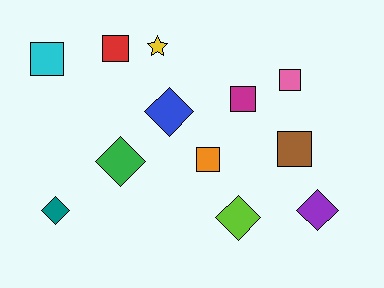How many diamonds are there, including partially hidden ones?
There are 5 diamonds.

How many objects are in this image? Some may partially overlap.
There are 12 objects.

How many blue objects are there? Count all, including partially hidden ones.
There is 1 blue object.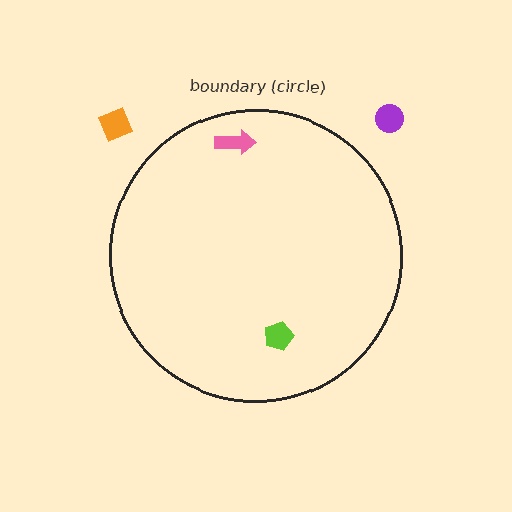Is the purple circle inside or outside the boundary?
Outside.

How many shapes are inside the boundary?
2 inside, 2 outside.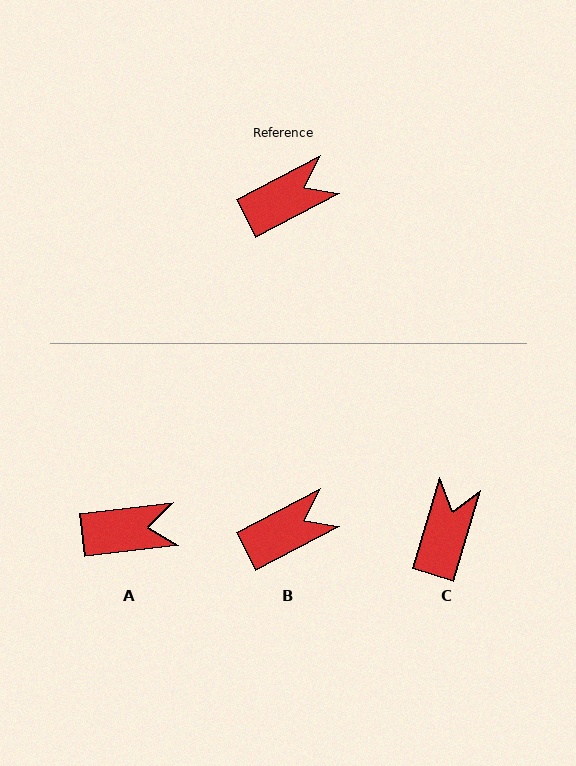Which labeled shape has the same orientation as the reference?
B.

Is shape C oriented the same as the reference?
No, it is off by about 46 degrees.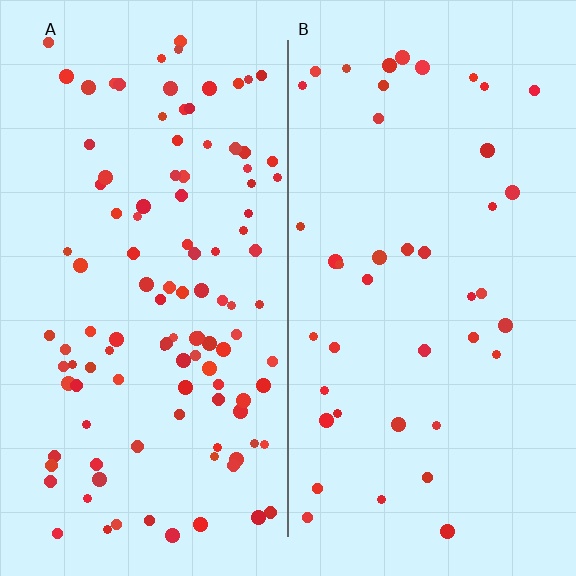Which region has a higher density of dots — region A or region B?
A (the left).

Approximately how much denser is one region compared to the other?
Approximately 2.6× — region A over region B.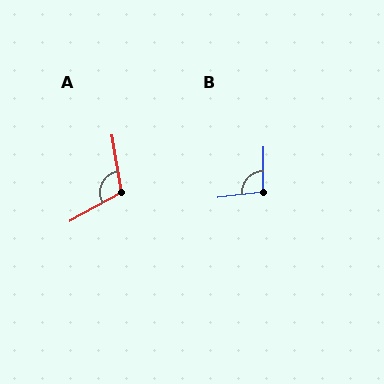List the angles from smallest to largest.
B (97°), A (110°).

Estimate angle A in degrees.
Approximately 110 degrees.